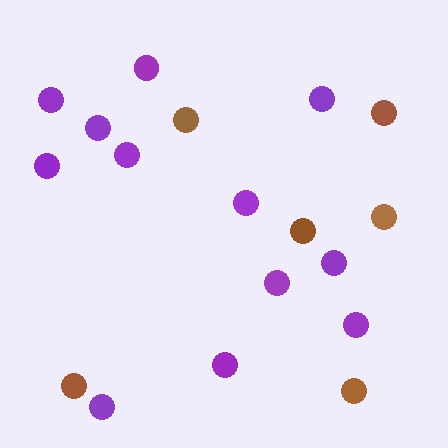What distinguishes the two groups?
There are 2 groups: one group of brown circles (6) and one group of purple circles (12).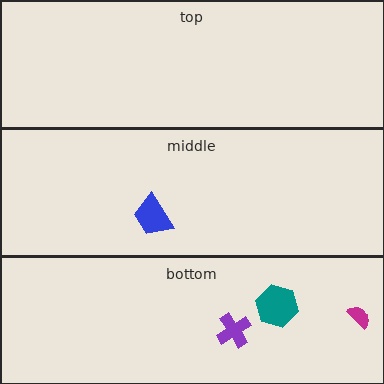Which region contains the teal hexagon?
The bottom region.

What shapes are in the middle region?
The blue trapezoid.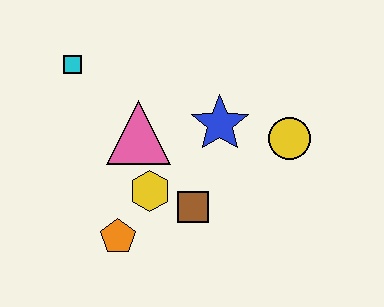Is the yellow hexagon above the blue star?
No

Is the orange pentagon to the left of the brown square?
Yes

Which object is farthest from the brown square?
The cyan square is farthest from the brown square.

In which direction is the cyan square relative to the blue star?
The cyan square is to the left of the blue star.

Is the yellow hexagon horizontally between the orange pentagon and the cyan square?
No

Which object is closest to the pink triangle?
The yellow hexagon is closest to the pink triangle.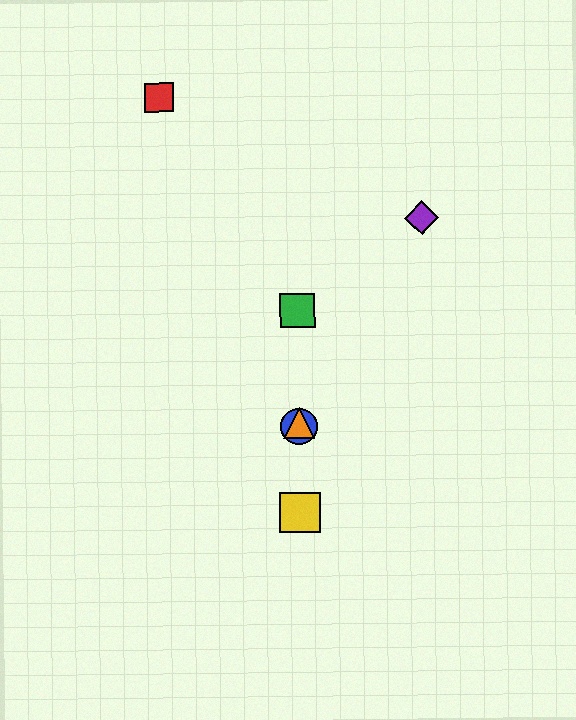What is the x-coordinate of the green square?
The green square is at x≈298.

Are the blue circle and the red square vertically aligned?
No, the blue circle is at x≈299 and the red square is at x≈159.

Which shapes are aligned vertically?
The blue circle, the green square, the yellow square, the orange triangle are aligned vertically.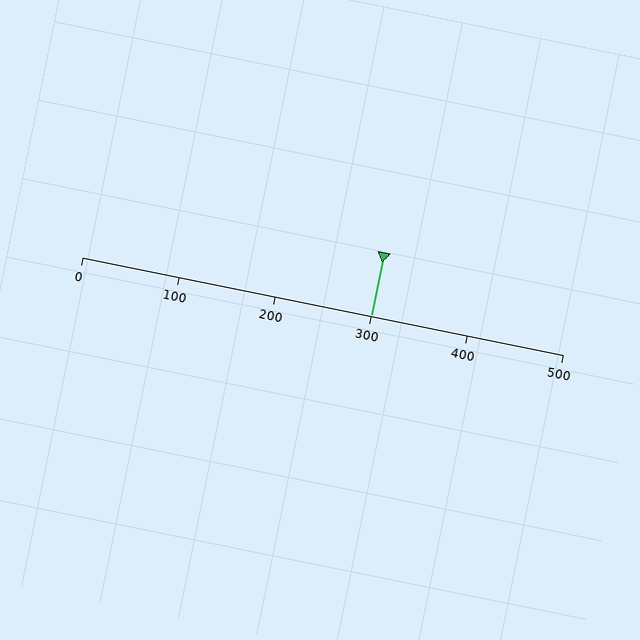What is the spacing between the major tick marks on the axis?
The major ticks are spaced 100 apart.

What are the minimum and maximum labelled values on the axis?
The axis runs from 0 to 500.